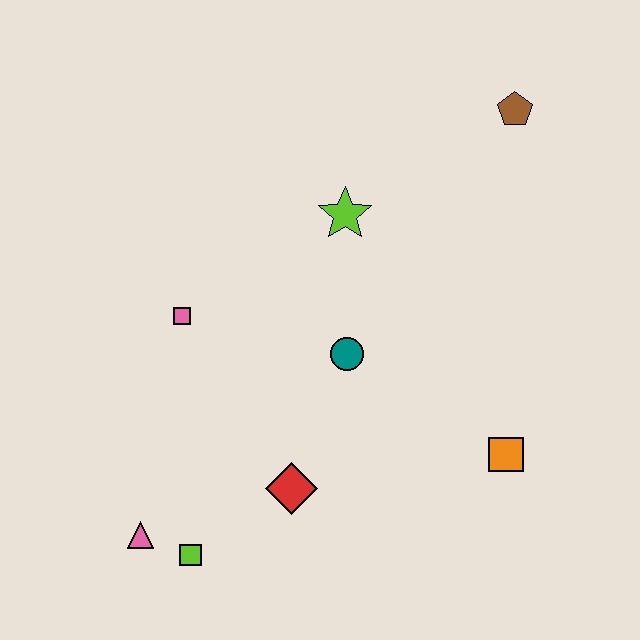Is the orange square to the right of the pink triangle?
Yes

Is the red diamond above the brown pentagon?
No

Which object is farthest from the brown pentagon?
The pink triangle is farthest from the brown pentagon.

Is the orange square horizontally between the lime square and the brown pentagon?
Yes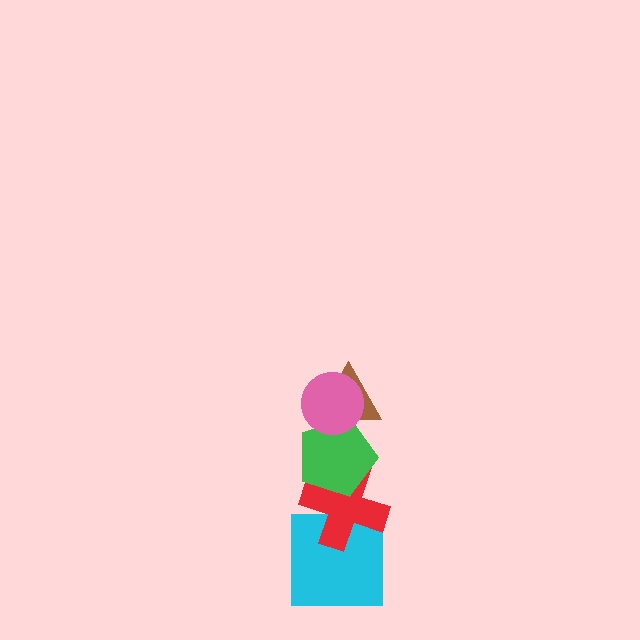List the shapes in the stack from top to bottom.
From top to bottom: the pink circle, the brown triangle, the green pentagon, the red cross, the cyan square.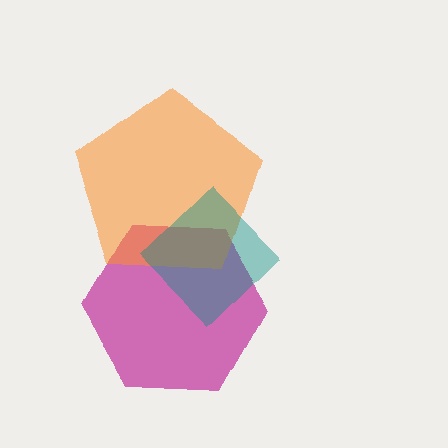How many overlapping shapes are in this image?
There are 3 overlapping shapes in the image.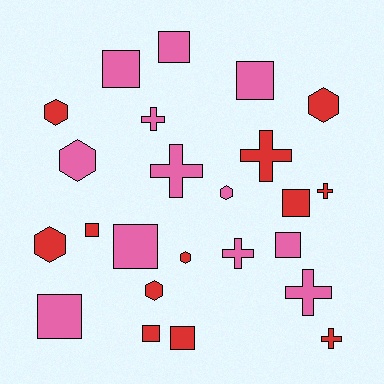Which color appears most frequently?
Pink, with 12 objects.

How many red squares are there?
There are 4 red squares.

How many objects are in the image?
There are 24 objects.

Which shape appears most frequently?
Square, with 10 objects.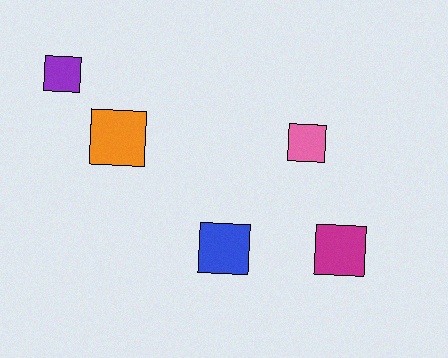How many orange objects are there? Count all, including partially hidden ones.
There is 1 orange object.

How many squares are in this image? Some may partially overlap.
There are 5 squares.